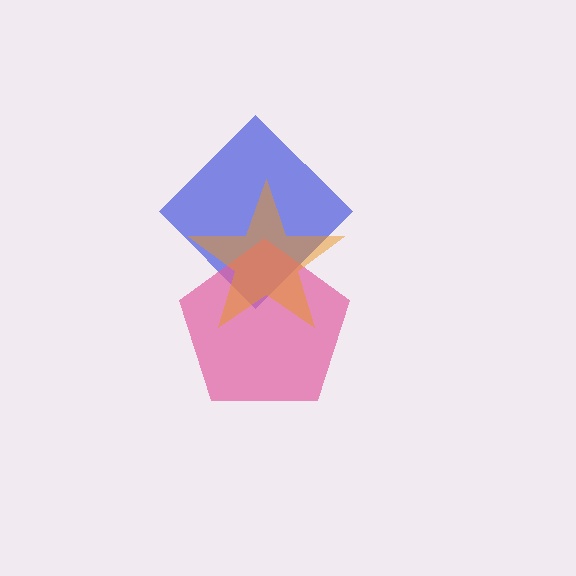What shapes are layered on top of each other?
The layered shapes are: a blue diamond, a pink pentagon, an orange star.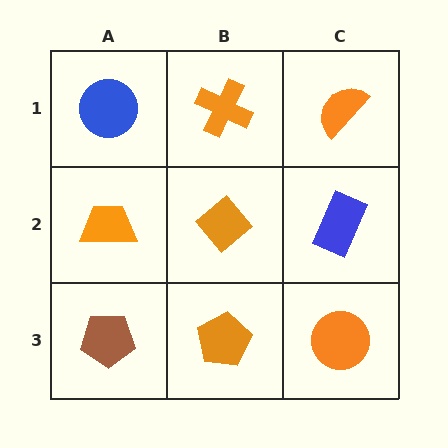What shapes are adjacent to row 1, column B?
An orange diamond (row 2, column B), a blue circle (row 1, column A), an orange semicircle (row 1, column C).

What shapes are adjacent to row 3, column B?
An orange diamond (row 2, column B), a brown pentagon (row 3, column A), an orange circle (row 3, column C).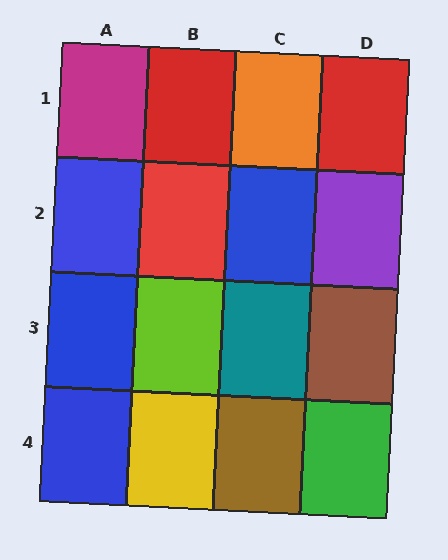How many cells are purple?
1 cell is purple.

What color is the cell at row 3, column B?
Lime.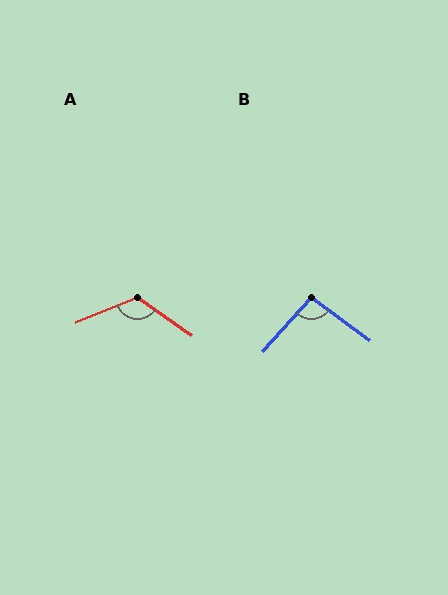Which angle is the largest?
A, at approximately 123 degrees.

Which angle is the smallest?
B, at approximately 96 degrees.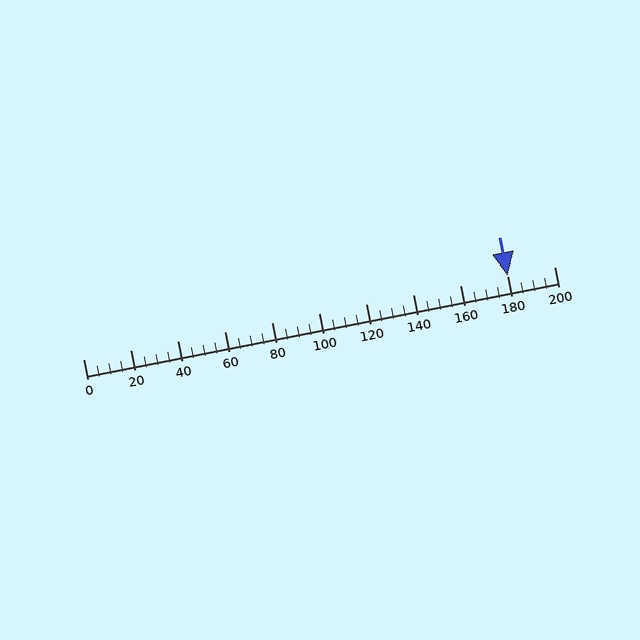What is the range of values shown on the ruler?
The ruler shows values from 0 to 200.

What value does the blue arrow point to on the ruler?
The blue arrow points to approximately 180.